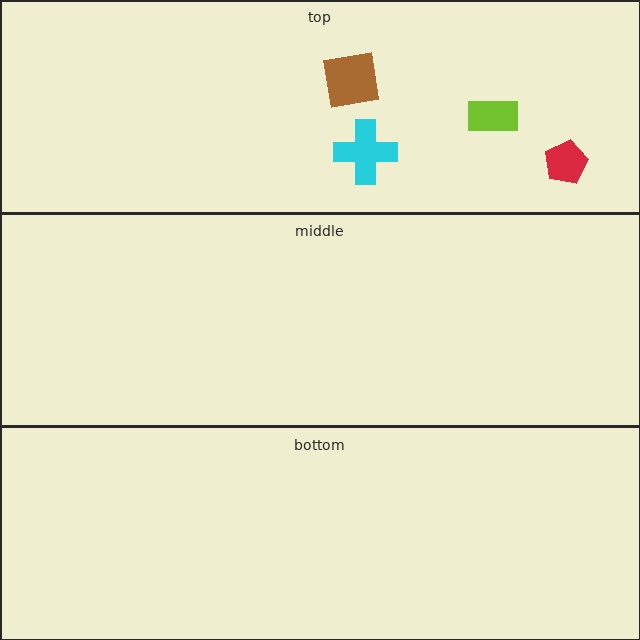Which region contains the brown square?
The top region.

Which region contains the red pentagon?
The top region.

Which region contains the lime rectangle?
The top region.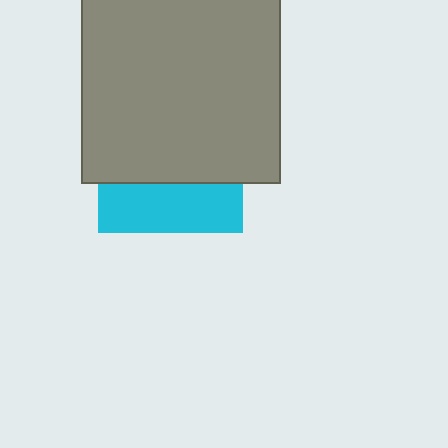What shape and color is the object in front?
The object in front is a gray square.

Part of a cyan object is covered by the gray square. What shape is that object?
It is a square.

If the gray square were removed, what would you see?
You would see the complete cyan square.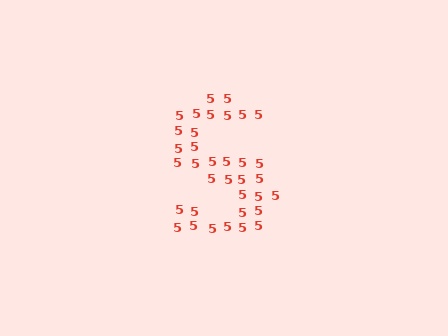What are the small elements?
The small elements are digit 5's.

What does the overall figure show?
The overall figure shows the letter S.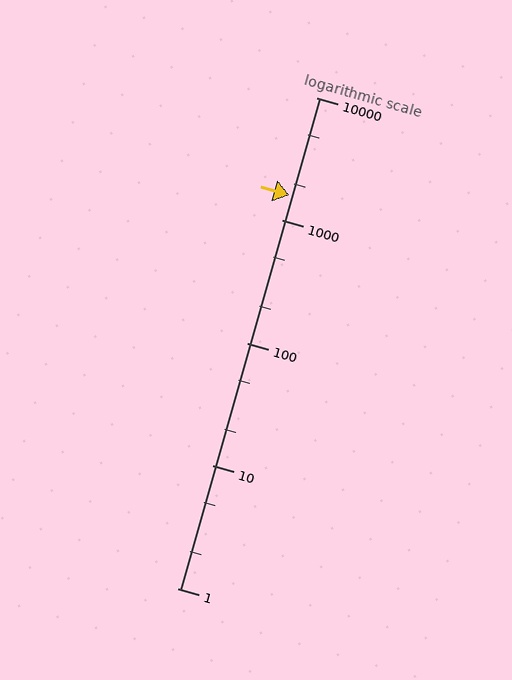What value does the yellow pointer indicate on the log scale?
The pointer indicates approximately 1600.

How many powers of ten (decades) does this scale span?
The scale spans 4 decades, from 1 to 10000.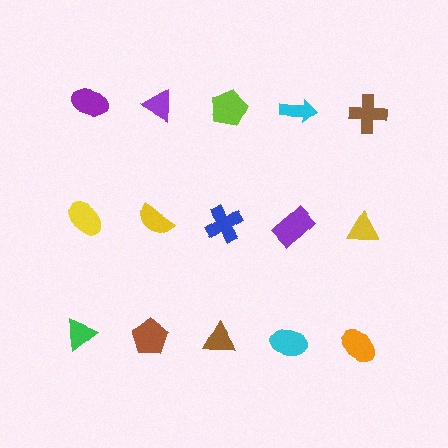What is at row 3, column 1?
A green triangle.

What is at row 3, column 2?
A brown pentagon.